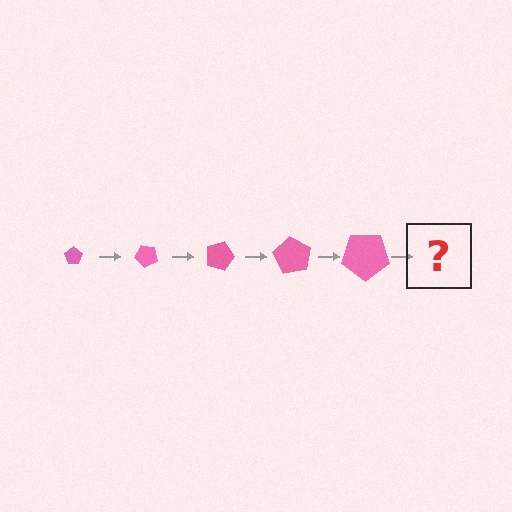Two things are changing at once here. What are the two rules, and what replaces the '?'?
The two rules are that the pentagon grows larger each step and it rotates 45 degrees each step. The '?' should be a pentagon, larger than the previous one and rotated 225 degrees from the start.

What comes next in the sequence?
The next element should be a pentagon, larger than the previous one and rotated 225 degrees from the start.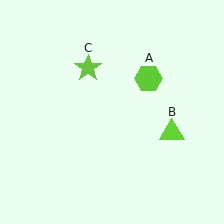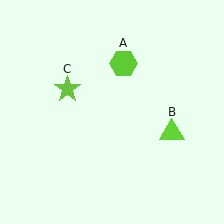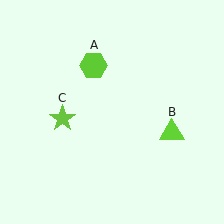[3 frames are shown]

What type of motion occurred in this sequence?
The lime hexagon (object A), lime star (object C) rotated counterclockwise around the center of the scene.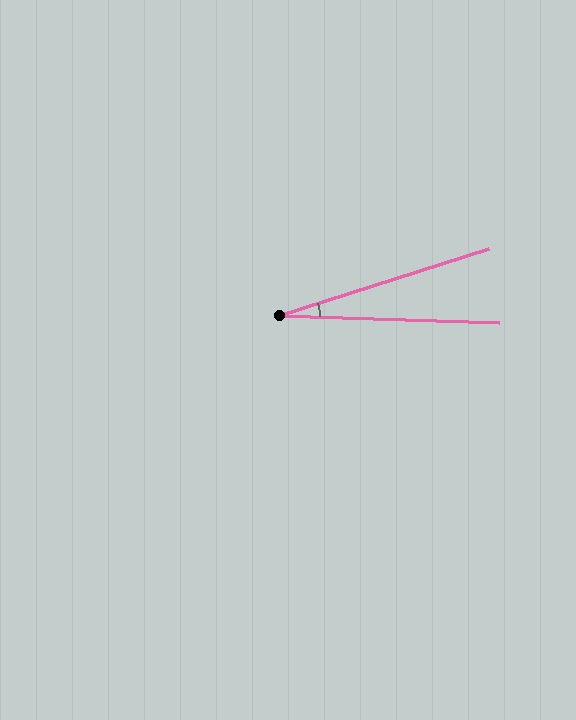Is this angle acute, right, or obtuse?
It is acute.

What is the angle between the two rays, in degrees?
Approximately 19 degrees.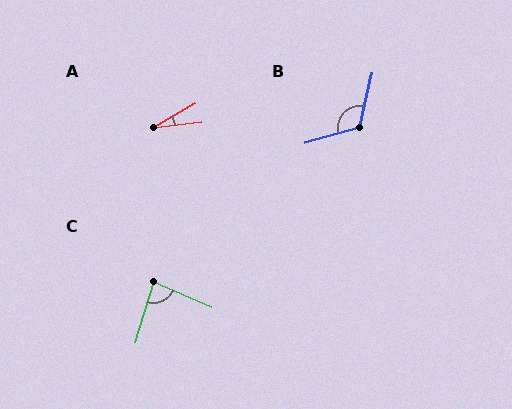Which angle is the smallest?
A, at approximately 23 degrees.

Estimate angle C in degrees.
Approximately 84 degrees.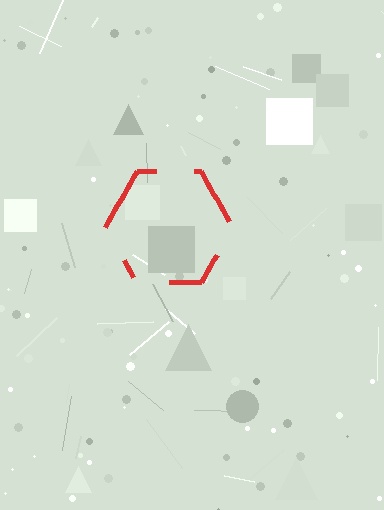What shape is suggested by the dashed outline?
The dashed outline suggests a hexagon.